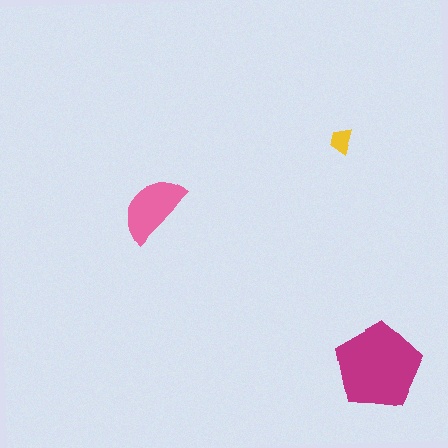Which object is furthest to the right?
The magenta pentagon is rightmost.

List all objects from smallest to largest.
The yellow trapezoid, the pink semicircle, the magenta pentagon.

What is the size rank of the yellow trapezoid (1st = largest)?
3rd.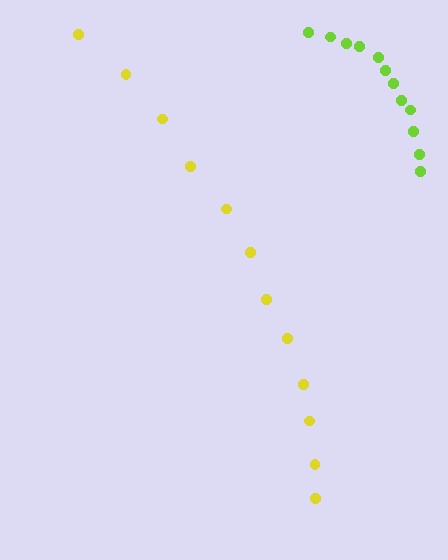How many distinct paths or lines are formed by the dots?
There are 2 distinct paths.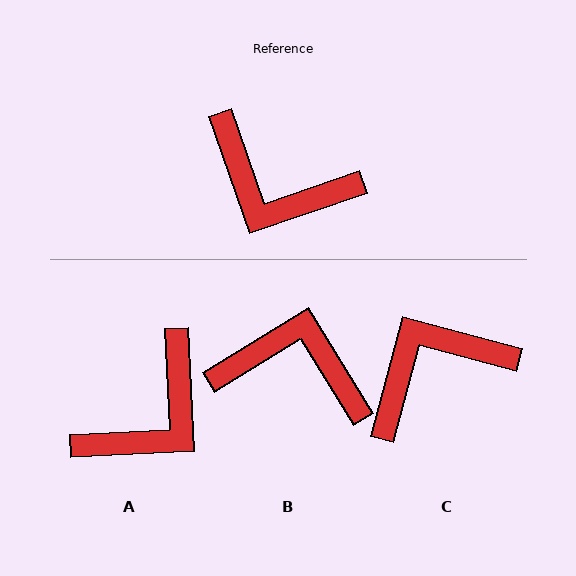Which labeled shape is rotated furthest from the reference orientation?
B, about 168 degrees away.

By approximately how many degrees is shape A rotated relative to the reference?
Approximately 74 degrees counter-clockwise.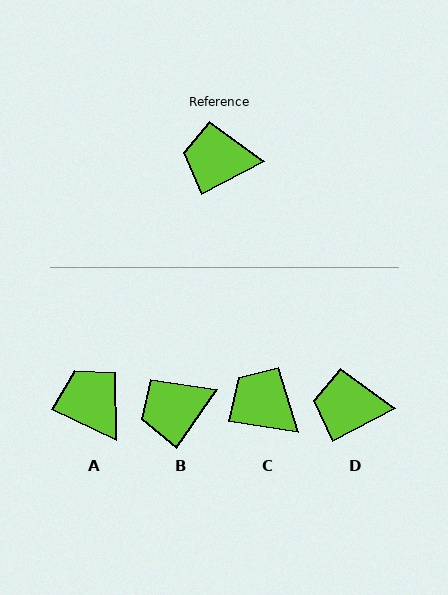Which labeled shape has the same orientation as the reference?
D.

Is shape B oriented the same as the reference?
No, it is off by about 27 degrees.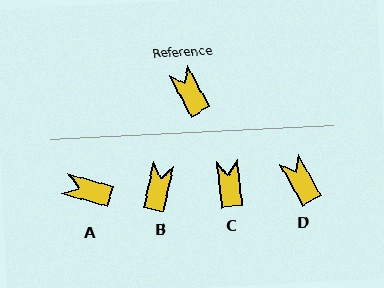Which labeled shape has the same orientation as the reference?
D.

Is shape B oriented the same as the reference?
No, it is off by about 41 degrees.